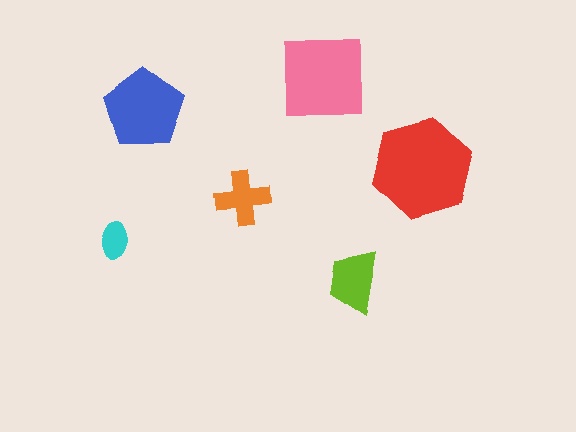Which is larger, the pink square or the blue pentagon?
The pink square.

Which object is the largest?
The red hexagon.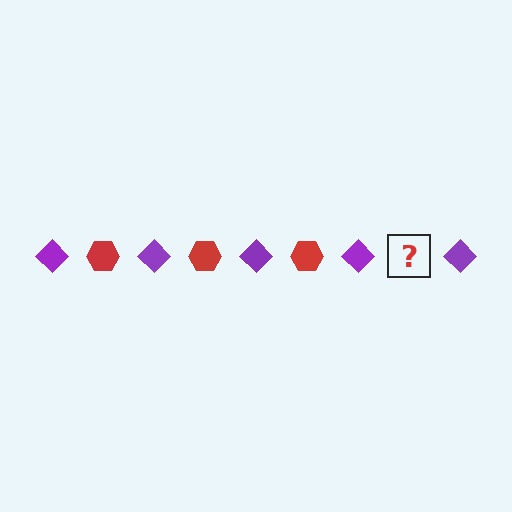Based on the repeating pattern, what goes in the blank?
The blank should be a red hexagon.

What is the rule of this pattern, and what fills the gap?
The rule is that the pattern alternates between purple diamond and red hexagon. The gap should be filled with a red hexagon.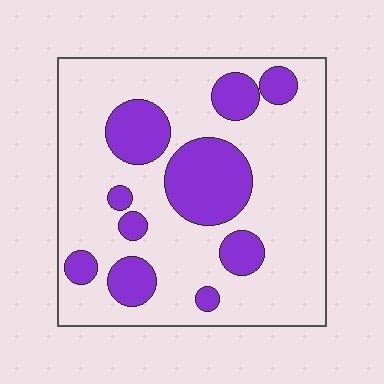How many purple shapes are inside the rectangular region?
10.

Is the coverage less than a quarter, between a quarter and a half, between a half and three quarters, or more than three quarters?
Between a quarter and a half.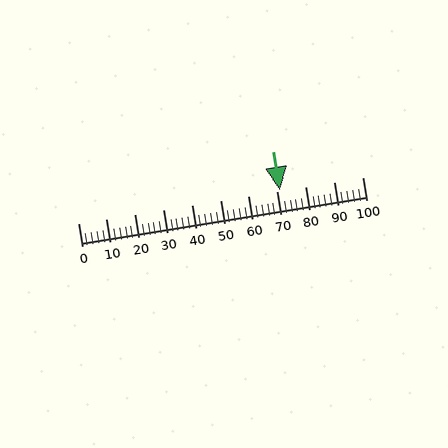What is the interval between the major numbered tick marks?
The major tick marks are spaced 10 units apart.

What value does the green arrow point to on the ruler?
The green arrow points to approximately 71.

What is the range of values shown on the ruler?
The ruler shows values from 0 to 100.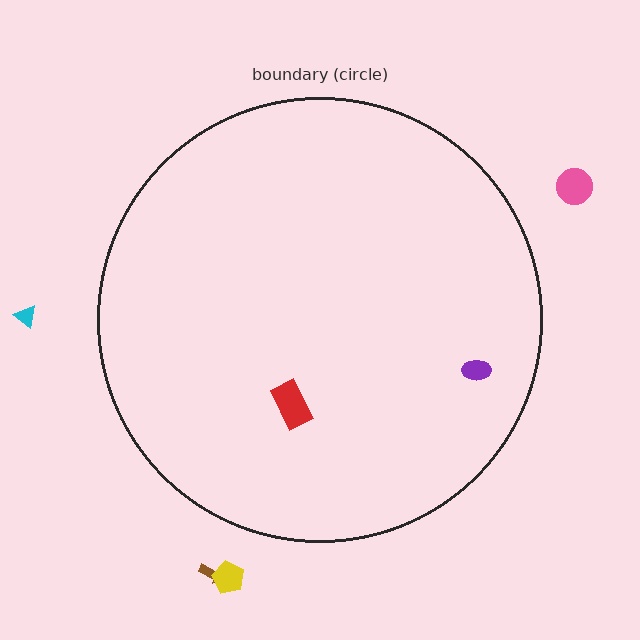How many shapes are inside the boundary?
2 inside, 4 outside.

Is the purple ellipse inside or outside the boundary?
Inside.